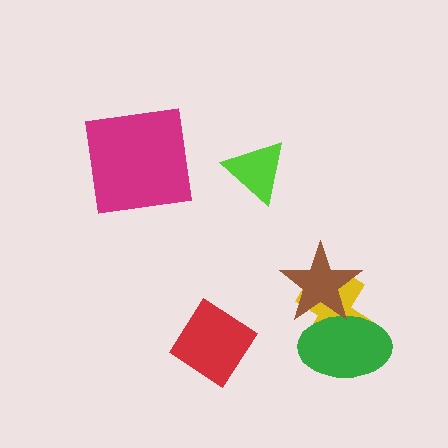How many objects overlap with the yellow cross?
2 objects overlap with the yellow cross.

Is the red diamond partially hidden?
No, no other shape covers it.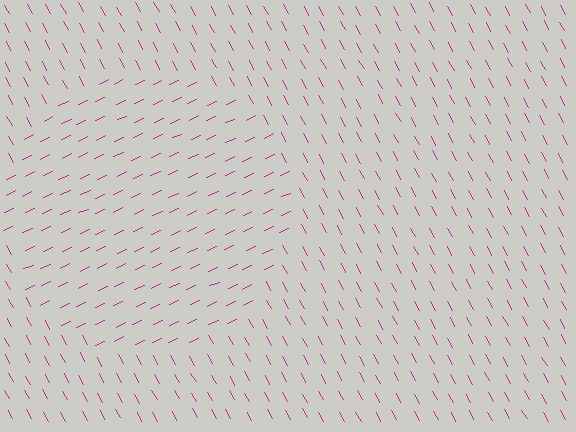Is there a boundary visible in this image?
Yes, there is a texture boundary formed by a change in line orientation.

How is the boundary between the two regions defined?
The boundary is defined purely by a change in line orientation (approximately 86 degrees difference). All lines are the same color and thickness.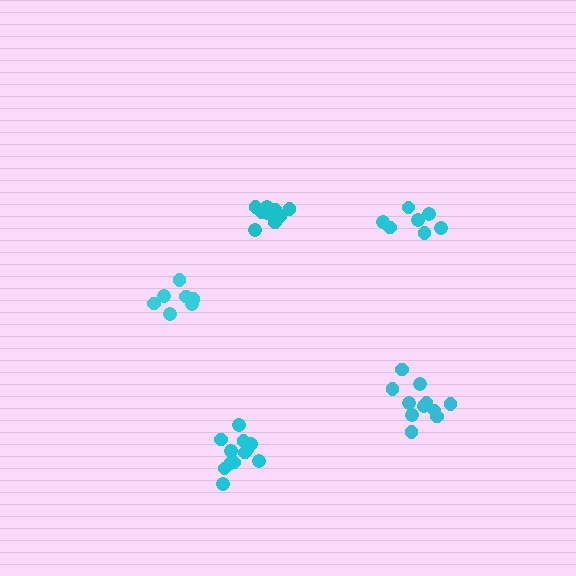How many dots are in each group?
Group 1: 7 dots, Group 2: 7 dots, Group 3: 11 dots, Group 4: 11 dots, Group 5: 13 dots (49 total).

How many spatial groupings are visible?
There are 5 spatial groupings.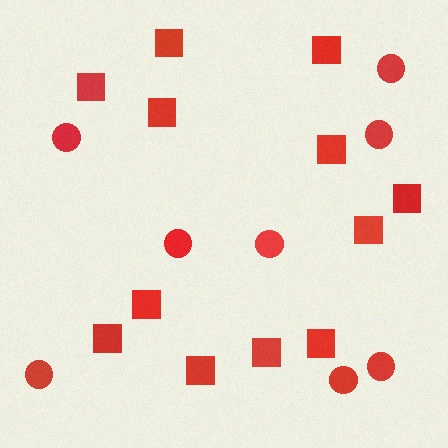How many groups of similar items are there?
There are 2 groups: one group of squares (12) and one group of circles (8).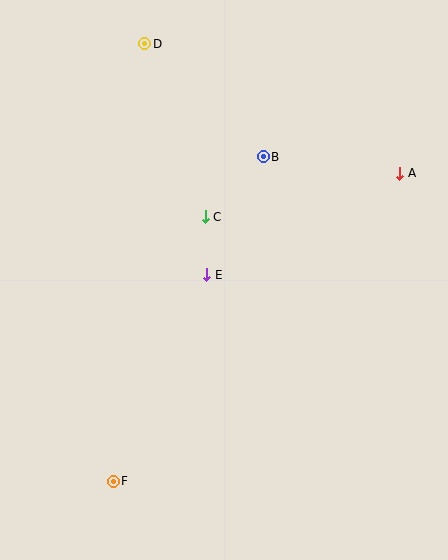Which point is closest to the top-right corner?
Point A is closest to the top-right corner.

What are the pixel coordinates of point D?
Point D is at (145, 44).